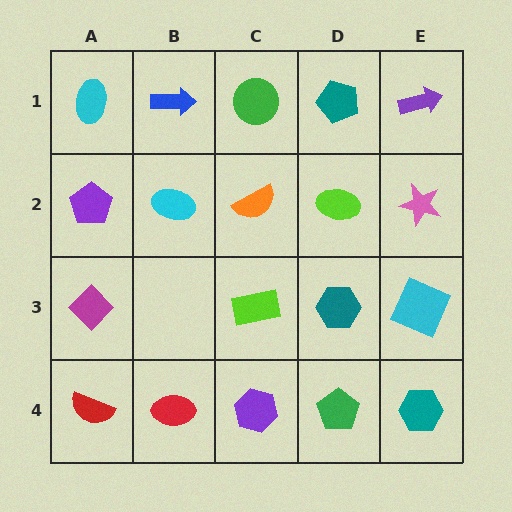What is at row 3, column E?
A cyan square.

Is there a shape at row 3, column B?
No, that cell is empty.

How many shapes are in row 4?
5 shapes.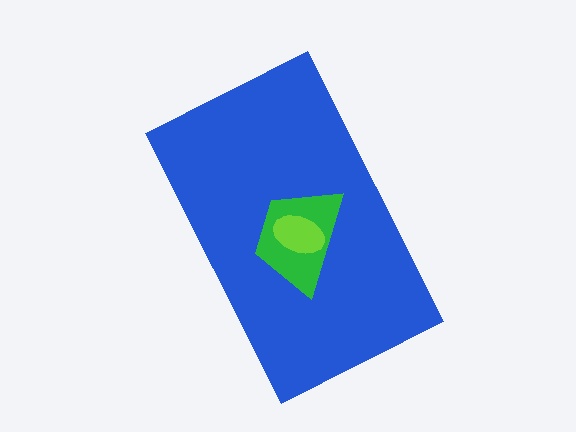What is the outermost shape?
The blue rectangle.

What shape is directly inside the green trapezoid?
The lime ellipse.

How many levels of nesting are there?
3.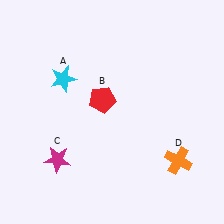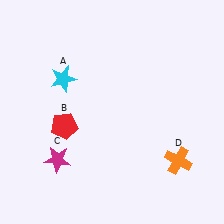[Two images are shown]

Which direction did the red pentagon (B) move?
The red pentagon (B) moved left.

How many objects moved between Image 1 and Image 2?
1 object moved between the two images.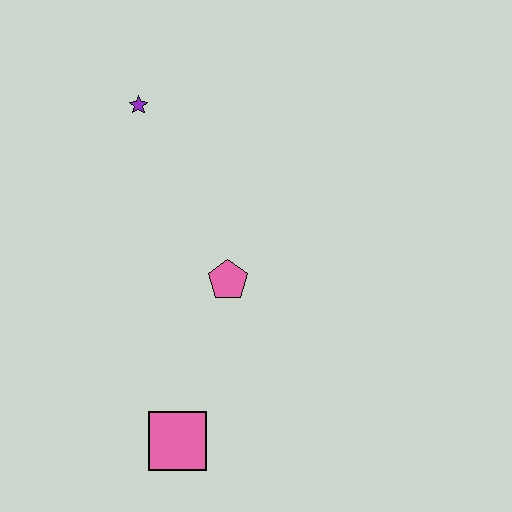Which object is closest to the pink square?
The pink pentagon is closest to the pink square.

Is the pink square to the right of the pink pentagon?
No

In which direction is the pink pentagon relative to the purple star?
The pink pentagon is below the purple star.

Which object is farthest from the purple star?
The pink square is farthest from the purple star.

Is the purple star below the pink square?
No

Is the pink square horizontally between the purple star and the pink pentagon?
Yes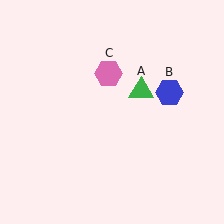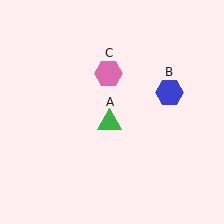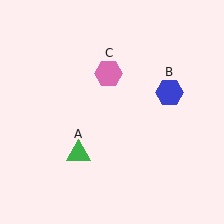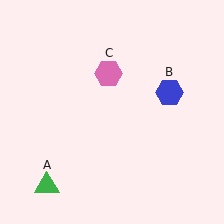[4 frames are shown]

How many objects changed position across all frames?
1 object changed position: green triangle (object A).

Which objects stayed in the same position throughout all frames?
Blue hexagon (object B) and pink hexagon (object C) remained stationary.